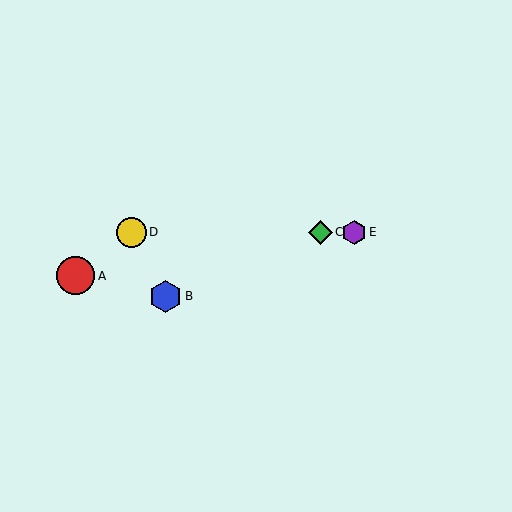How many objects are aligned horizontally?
3 objects (C, D, E) are aligned horizontally.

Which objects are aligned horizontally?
Objects C, D, E are aligned horizontally.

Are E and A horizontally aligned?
No, E is at y≈232 and A is at y≈276.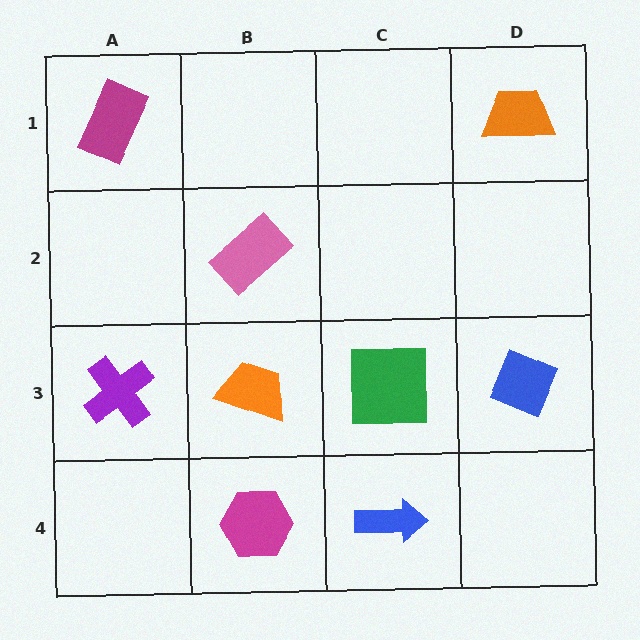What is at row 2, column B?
A pink rectangle.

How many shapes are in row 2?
1 shape.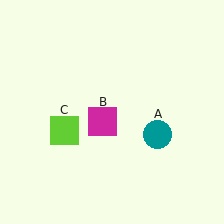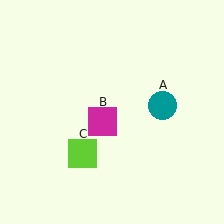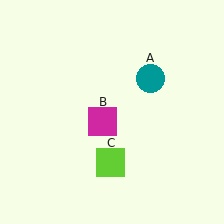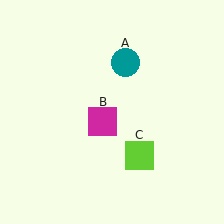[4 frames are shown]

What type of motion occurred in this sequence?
The teal circle (object A), lime square (object C) rotated counterclockwise around the center of the scene.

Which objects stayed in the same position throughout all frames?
Magenta square (object B) remained stationary.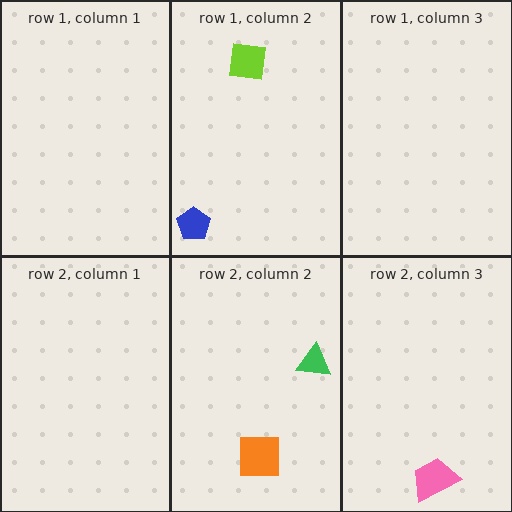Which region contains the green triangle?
The row 2, column 2 region.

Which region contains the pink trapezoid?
The row 2, column 3 region.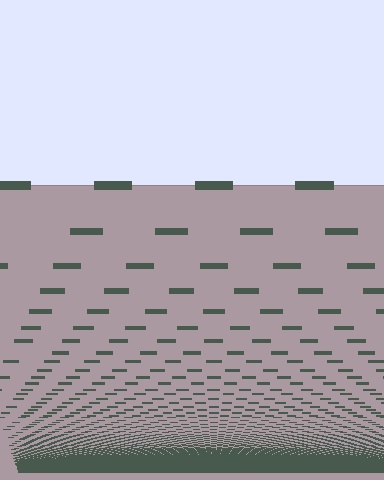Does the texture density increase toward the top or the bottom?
Density increases toward the bottom.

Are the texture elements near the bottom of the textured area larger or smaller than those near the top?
Smaller. The gradient is inverted — elements near the bottom are smaller and denser.